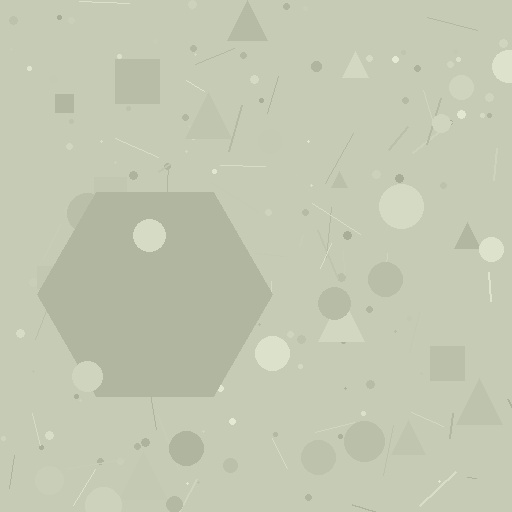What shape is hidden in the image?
A hexagon is hidden in the image.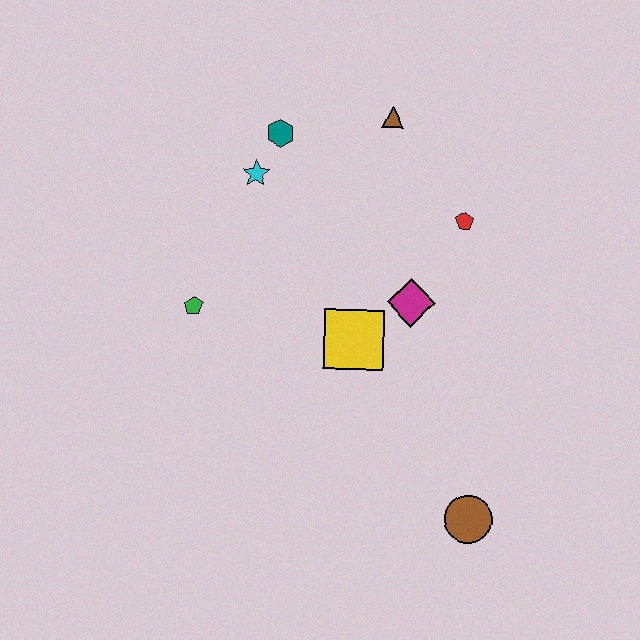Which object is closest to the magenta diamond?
The yellow square is closest to the magenta diamond.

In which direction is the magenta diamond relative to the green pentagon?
The magenta diamond is to the right of the green pentagon.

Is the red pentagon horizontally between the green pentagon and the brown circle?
Yes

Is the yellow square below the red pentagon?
Yes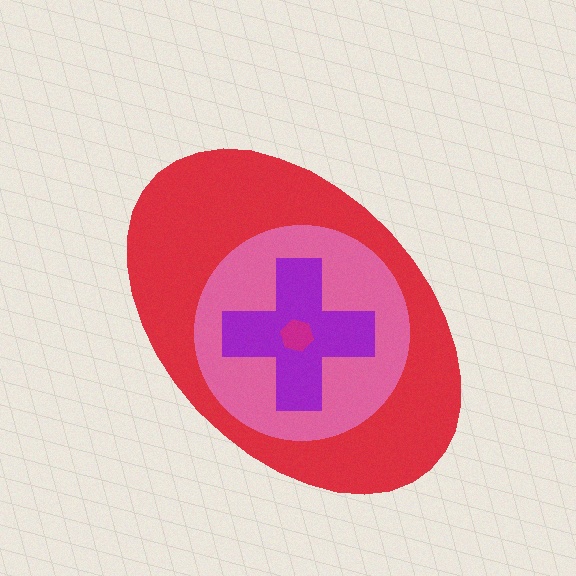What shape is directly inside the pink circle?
The purple cross.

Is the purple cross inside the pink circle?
Yes.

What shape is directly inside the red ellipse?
The pink circle.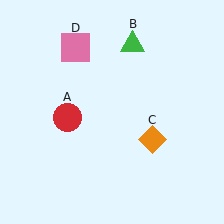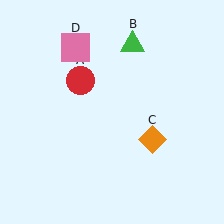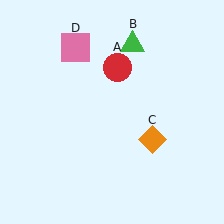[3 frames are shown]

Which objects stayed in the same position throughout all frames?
Green triangle (object B) and orange diamond (object C) and pink square (object D) remained stationary.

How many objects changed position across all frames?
1 object changed position: red circle (object A).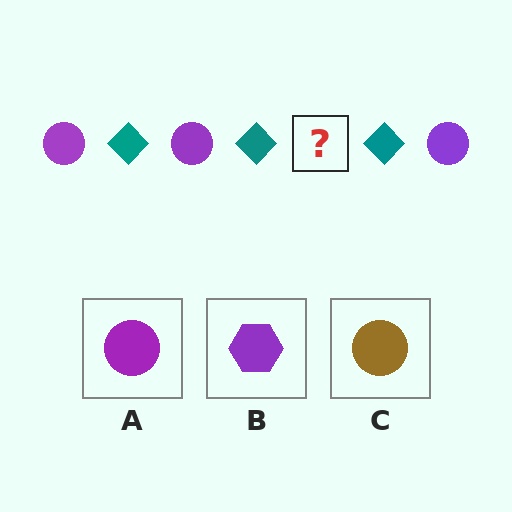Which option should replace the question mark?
Option A.